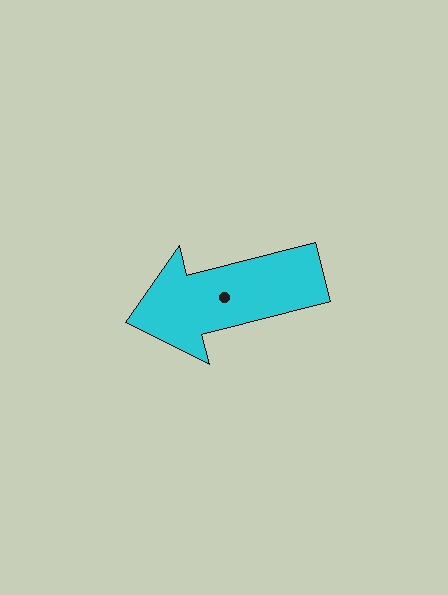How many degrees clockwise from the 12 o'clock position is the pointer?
Approximately 256 degrees.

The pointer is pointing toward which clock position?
Roughly 9 o'clock.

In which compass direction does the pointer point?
West.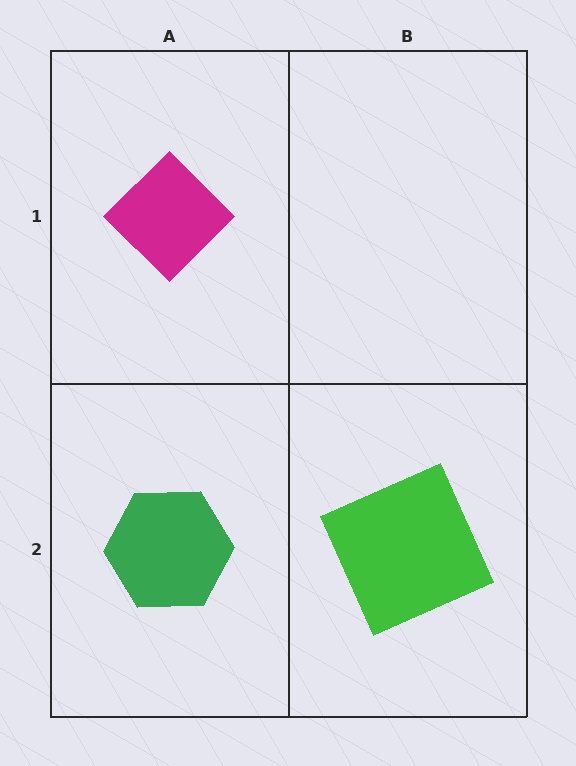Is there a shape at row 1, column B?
No, that cell is empty.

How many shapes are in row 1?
1 shape.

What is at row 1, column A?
A magenta diamond.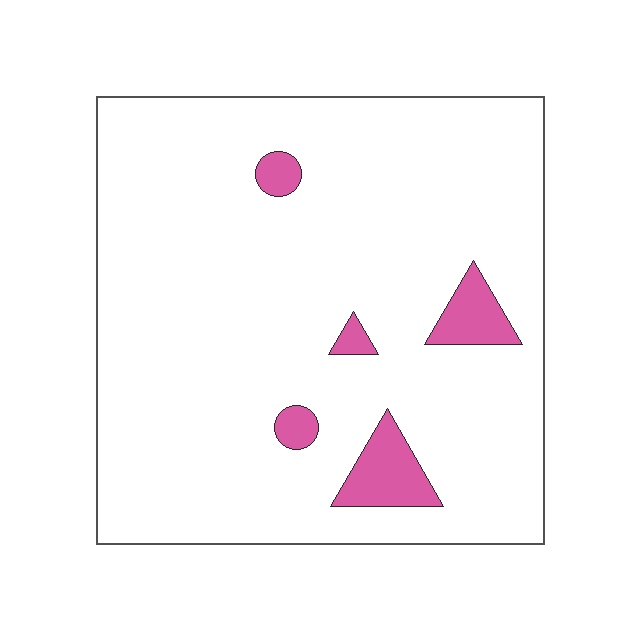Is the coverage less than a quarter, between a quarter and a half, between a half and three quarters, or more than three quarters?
Less than a quarter.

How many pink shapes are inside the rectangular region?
5.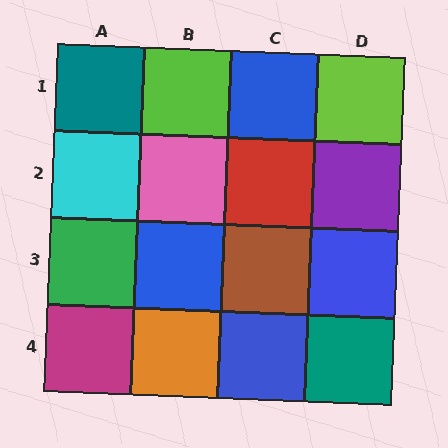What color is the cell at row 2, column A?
Cyan.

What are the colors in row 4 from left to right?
Magenta, orange, blue, teal.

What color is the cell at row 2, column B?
Pink.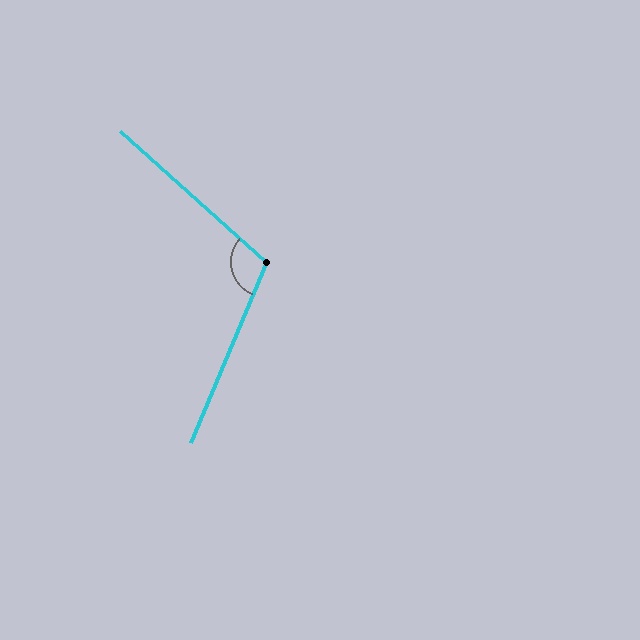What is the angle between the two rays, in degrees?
Approximately 109 degrees.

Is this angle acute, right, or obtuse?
It is obtuse.